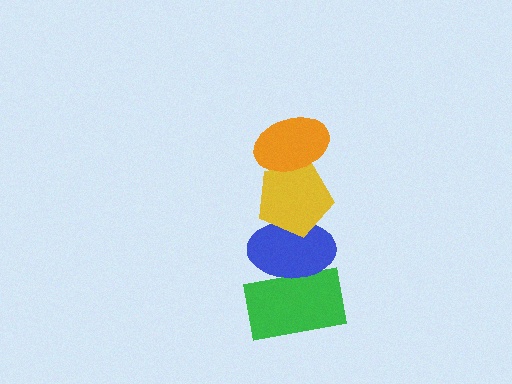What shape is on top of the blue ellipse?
The yellow pentagon is on top of the blue ellipse.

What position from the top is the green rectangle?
The green rectangle is 4th from the top.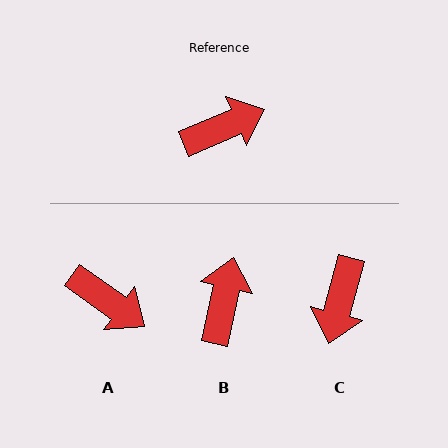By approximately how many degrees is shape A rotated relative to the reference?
Approximately 58 degrees clockwise.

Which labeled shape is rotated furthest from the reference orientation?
C, about 128 degrees away.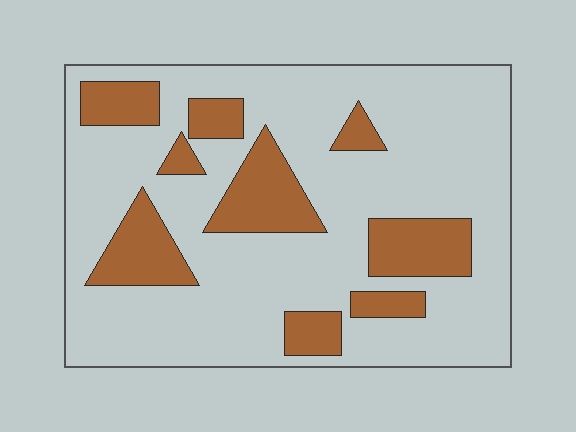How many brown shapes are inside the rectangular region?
9.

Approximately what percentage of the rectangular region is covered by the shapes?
Approximately 25%.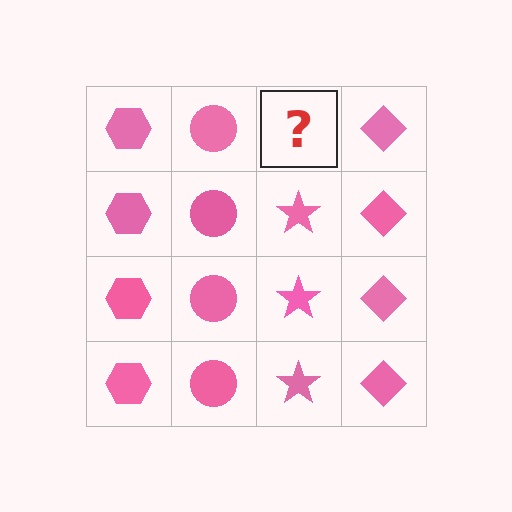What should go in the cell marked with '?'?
The missing cell should contain a pink star.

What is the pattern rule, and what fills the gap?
The rule is that each column has a consistent shape. The gap should be filled with a pink star.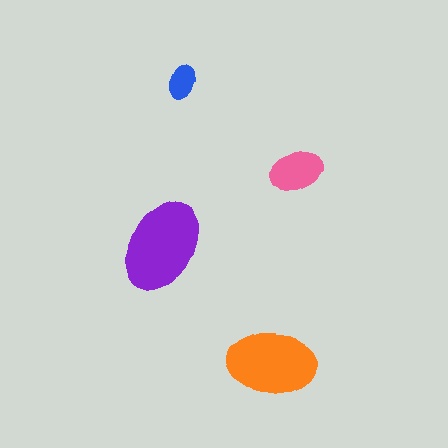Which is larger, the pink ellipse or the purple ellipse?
The purple one.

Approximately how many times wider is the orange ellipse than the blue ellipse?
About 2.5 times wider.